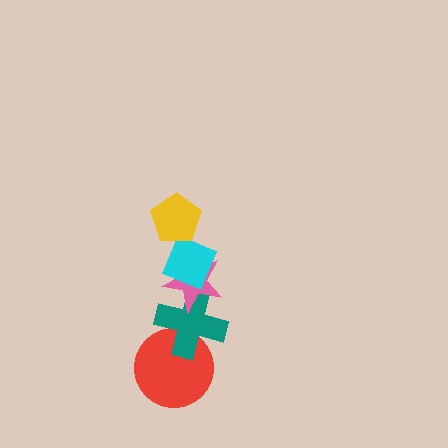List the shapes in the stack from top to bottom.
From top to bottom: the yellow pentagon, the cyan diamond, the pink star, the teal cross, the red circle.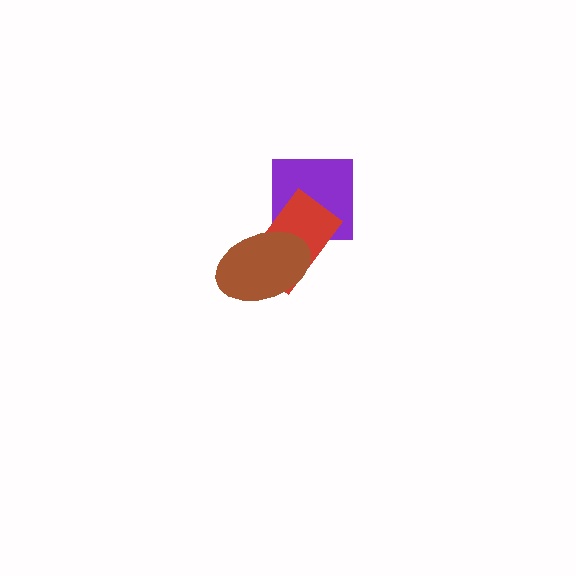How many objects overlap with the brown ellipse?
1 object overlaps with the brown ellipse.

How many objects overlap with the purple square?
1 object overlaps with the purple square.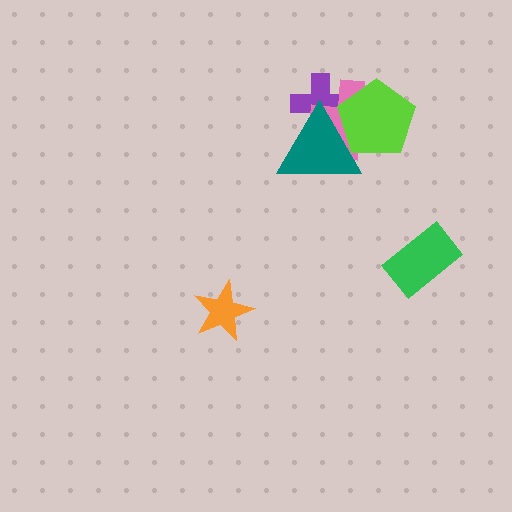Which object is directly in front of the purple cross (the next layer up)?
The pink cross is directly in front of the purple cross.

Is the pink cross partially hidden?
Yes, it is partially covered by another shape.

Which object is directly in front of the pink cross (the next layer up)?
The lime pentagon is directly in front of the pink cross.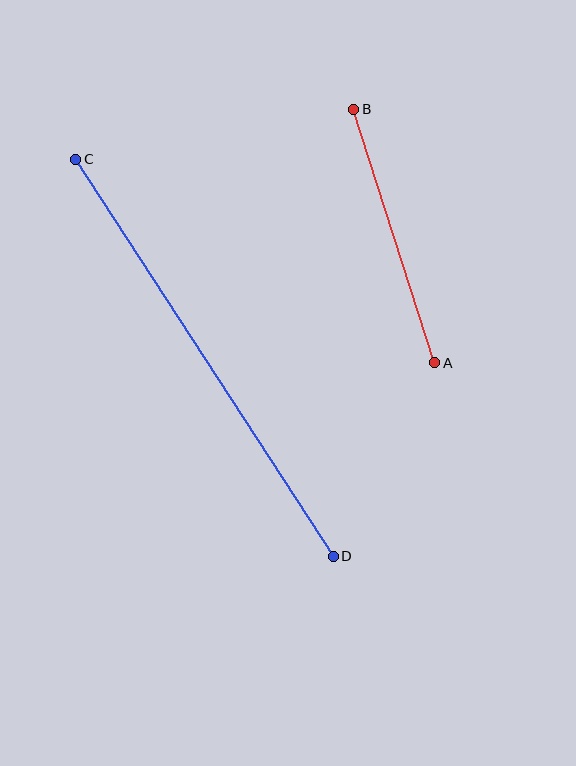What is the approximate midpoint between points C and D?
The midpoint is at approximately (205, 358) pixels.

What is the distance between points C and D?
The distance is approximately 473 pixels.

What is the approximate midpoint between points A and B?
The midpoint is at approximately (394, 236) pixels.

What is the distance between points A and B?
The distance is approximately 266 pixels.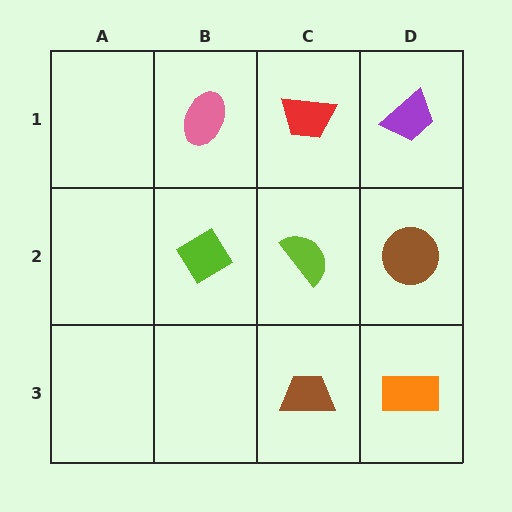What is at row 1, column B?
A pink ellipse.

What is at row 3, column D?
An orange rectangle.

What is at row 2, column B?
A lime diamond.